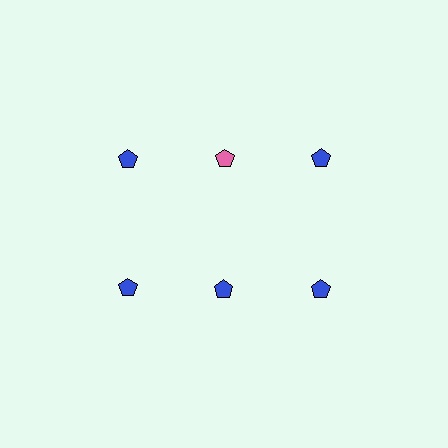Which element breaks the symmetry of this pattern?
The pink pentagon in the top row, second from left column breaks the symmetry. All other shapes are blue pentagons.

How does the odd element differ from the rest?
It has a different color: pink instead of blue.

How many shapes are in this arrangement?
There are 6 shapes arranged in a grid pattern.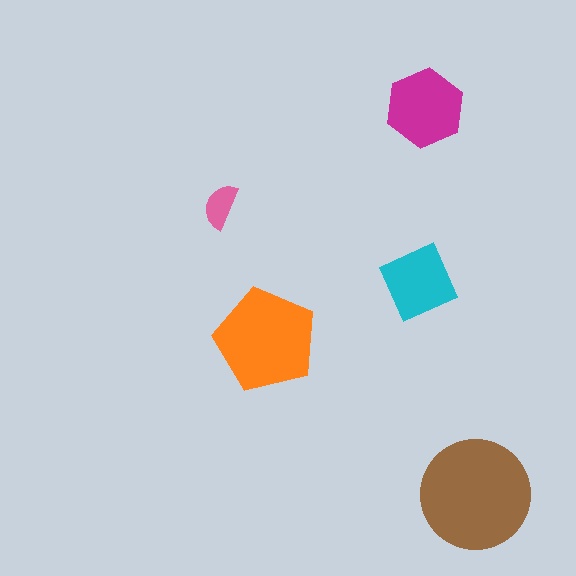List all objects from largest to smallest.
The brown circle, the orange pentagon, the magenta hexagon, the cyan diamond, the pink semicircle.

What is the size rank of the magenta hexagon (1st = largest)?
3rd.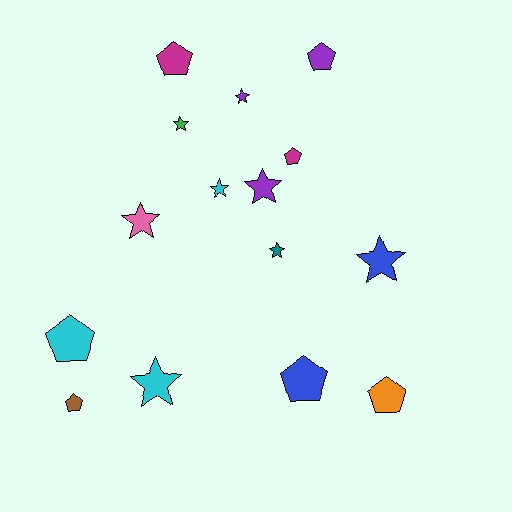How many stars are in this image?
There are 8 stars.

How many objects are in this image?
There are 15 objects.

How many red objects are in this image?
There are no red objects.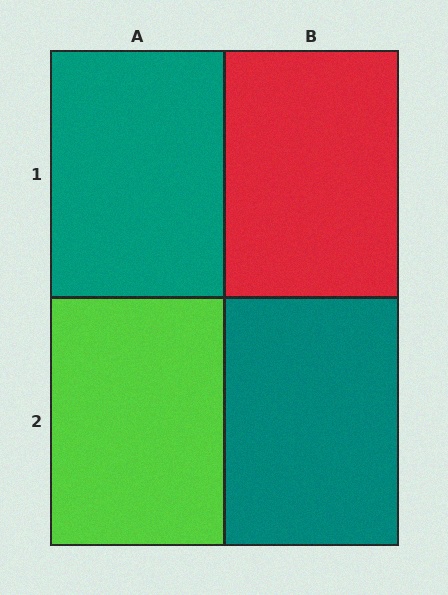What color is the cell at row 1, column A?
Teal.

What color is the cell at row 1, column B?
Red.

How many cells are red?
1 cell is red.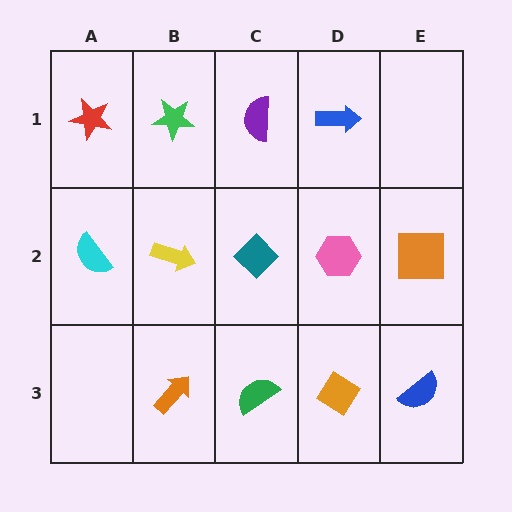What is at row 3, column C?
A green semicircle.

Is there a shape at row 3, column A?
No, that cell is empty.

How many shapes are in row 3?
4 shapes.